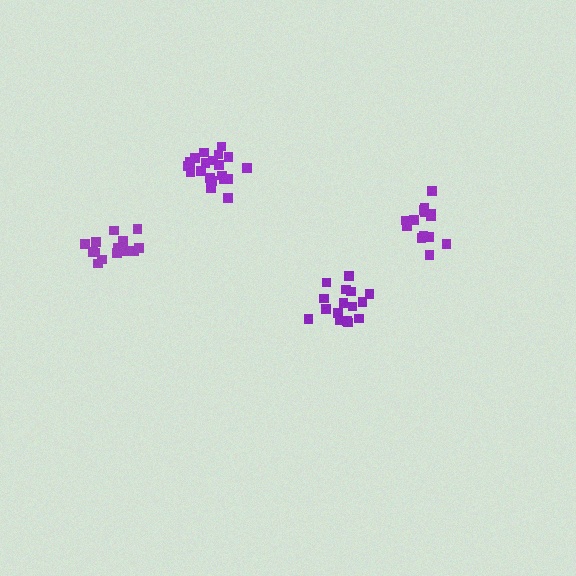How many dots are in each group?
Group 1: 14 dots, Group 2: 20 dots, Group 3: 16 dots, Group 4: 15 dots (65 total).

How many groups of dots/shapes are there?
There are 4 groups.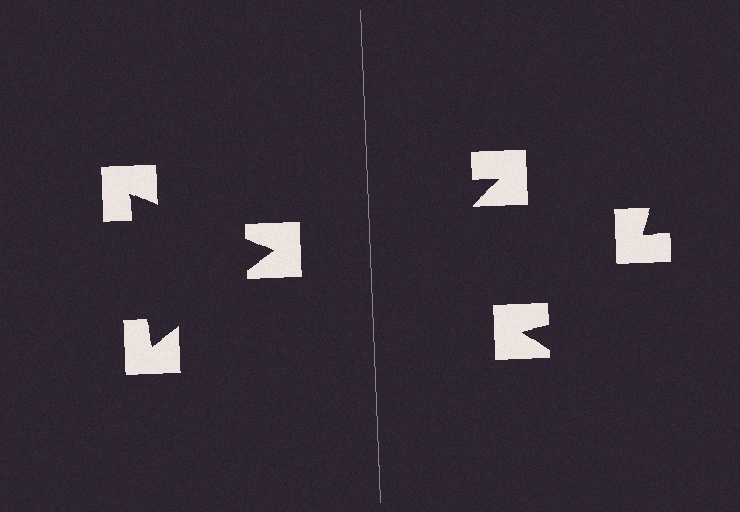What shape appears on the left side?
An illusory triangle.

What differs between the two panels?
The notched squares are positioned identically on both sides; only the wedge orientations differ. On the left they align to a triangle; on the right they are misaligned.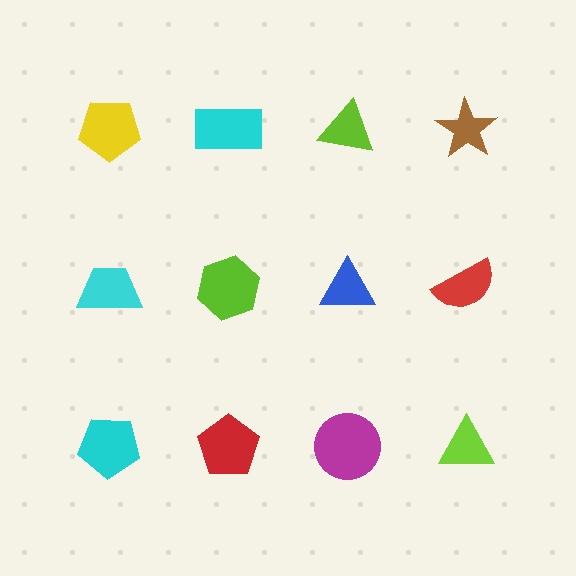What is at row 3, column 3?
A magenta circle.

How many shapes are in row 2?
4 shapes.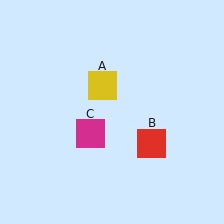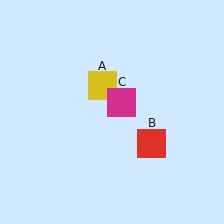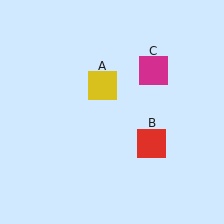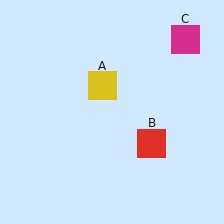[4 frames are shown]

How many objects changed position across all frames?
1 object changed position: magenta square (object C).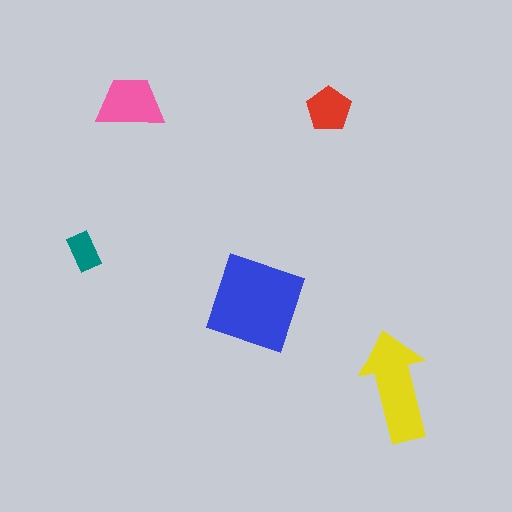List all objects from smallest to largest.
The teal rectangle, the red pentagon, the pink trapezoid, the yellow arrow, the blue square.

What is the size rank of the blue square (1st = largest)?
1st.